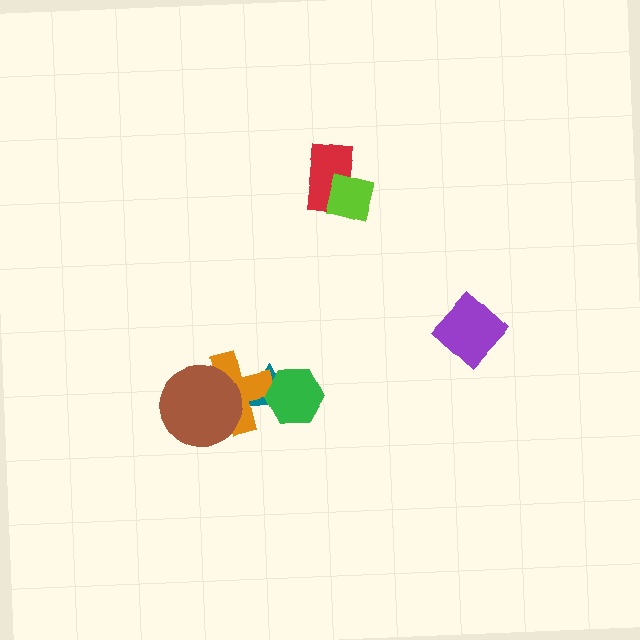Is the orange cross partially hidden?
Yes, it is partially covered by another shape.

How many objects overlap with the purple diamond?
0 objects overlap with the purple diamond.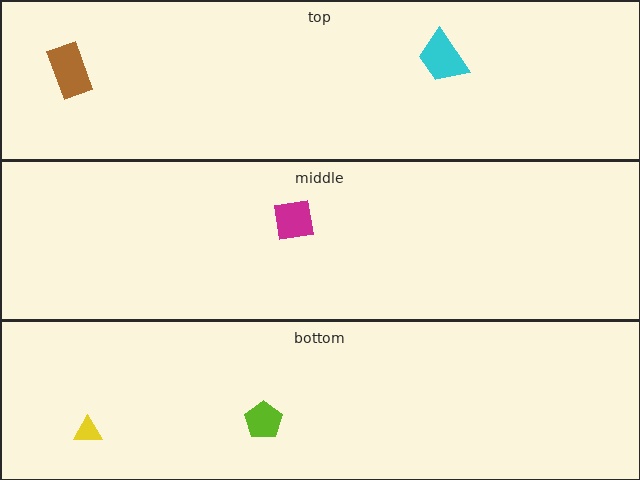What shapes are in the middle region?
The magenta square.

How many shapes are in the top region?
2.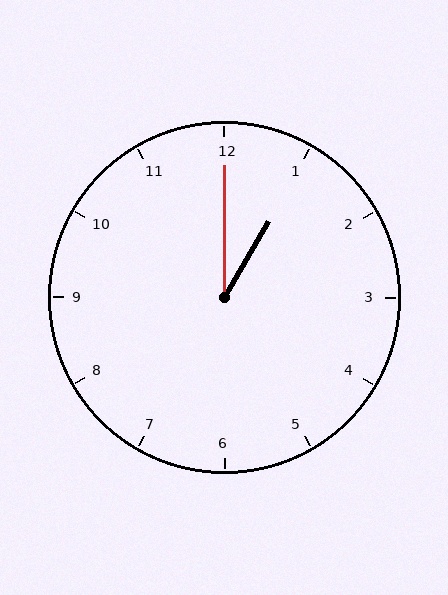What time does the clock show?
1:00.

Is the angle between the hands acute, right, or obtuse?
It is acute.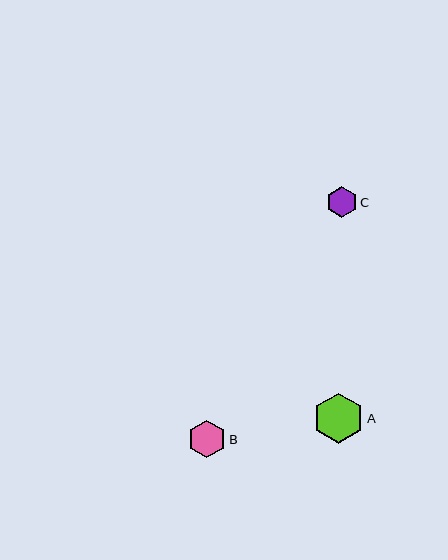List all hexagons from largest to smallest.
From largest to smallest: A, B, C.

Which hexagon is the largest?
Hexagon A is the largest with a size of approximately 50 pixels.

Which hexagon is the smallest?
Hexagon C is the smallest with a size of approximately 31 pixels.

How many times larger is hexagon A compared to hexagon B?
Hexagon A is approximately 1.3 times the size of hexagon B.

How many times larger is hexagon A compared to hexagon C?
Hexagon A is approximately 1.6 times the size of hexagon C.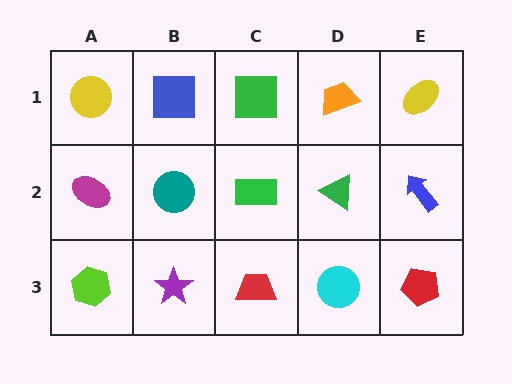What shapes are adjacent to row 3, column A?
A magenta ellipse (row 2, column A), a purple star (row 3, column B).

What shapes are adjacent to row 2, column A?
A yellow circle (row 1, column A), a lime hexagon (row 3, column A), a teal circle (row 2, column B).